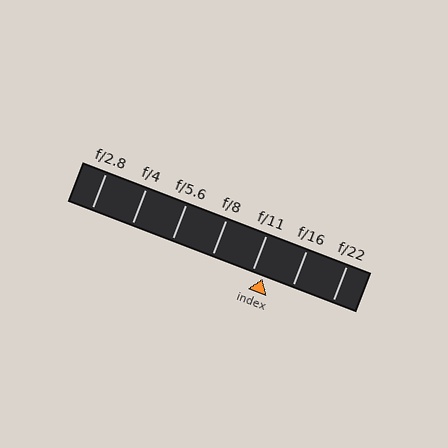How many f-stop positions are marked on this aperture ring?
There are 7 f-stop positions marked.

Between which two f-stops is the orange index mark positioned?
The index mark is between f/11 and f/16.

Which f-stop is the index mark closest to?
The index mark is closest to f/11.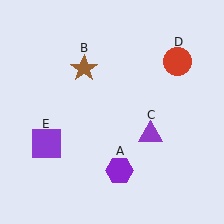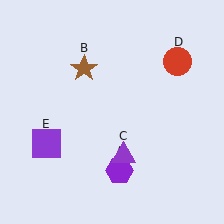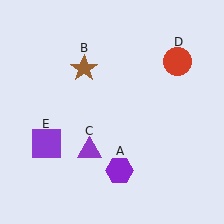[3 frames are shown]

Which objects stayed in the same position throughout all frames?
Purple hexagon (object A) and brown star (object B) and red circle (object D) and purple square (object E) remained stationary.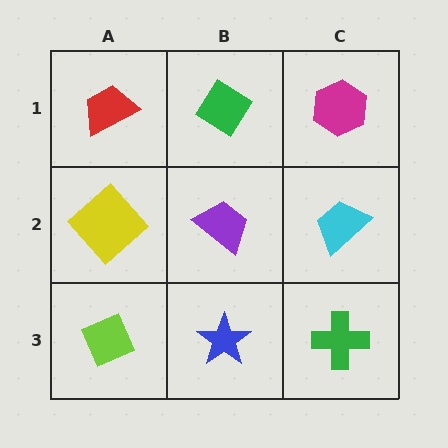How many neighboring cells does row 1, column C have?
2.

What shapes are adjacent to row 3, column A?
A yellow diamond (row 2, column A), a blue star (row 3, column B).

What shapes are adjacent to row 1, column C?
A cyan trapezoid (row 2, column C), a green diamond (row 1, column B).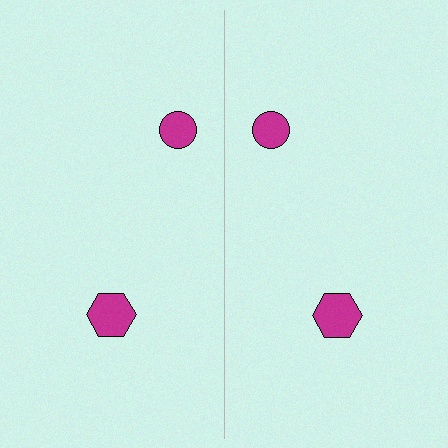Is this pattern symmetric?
Yes, this pattern has bilateral (reflection) symmetry.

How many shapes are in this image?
There are 4 shapes in this image.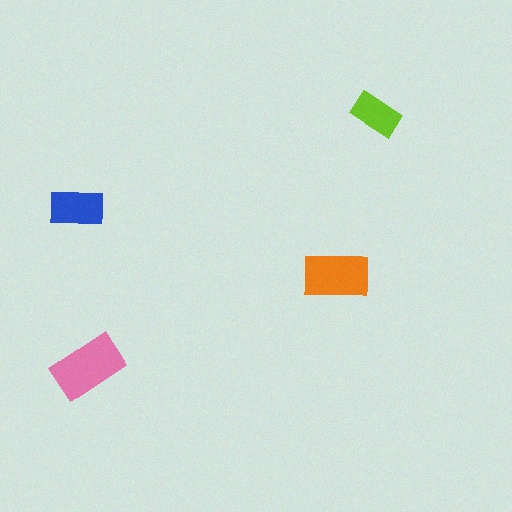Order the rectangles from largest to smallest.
the pink one, the orange one, the blue one, the lime one.